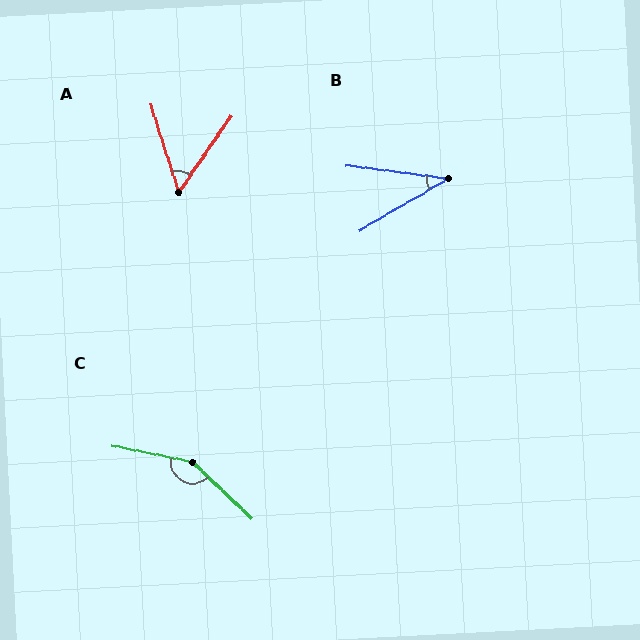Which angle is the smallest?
B, at approximately 38 degrees.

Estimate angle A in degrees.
Approximately 53 degrees.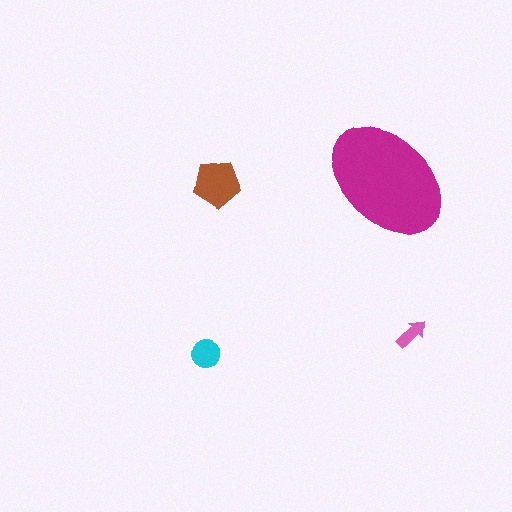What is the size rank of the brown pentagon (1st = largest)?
2nd.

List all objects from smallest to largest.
The pink arrow, the cyan circle, the brown pentagon, the magenta ellipse.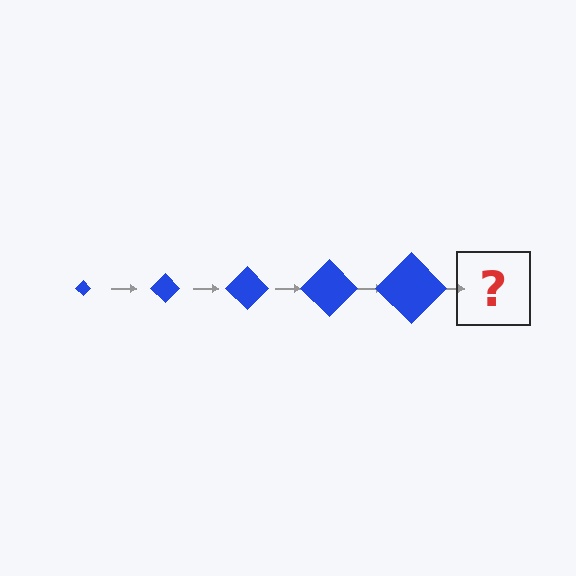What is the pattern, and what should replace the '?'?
The pattern is that the diamond gets progressively larger each step. The '?' should be a blue diamond, larger than the previous one.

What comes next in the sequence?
The next element should be a blue diamond, larger than the previous one.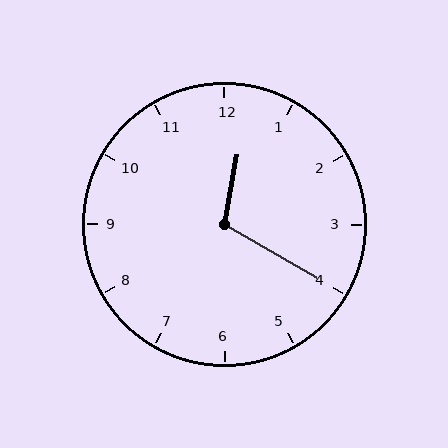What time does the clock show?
12:20.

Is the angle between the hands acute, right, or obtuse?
It is obtuse.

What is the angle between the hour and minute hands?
Approximately 110 degrees.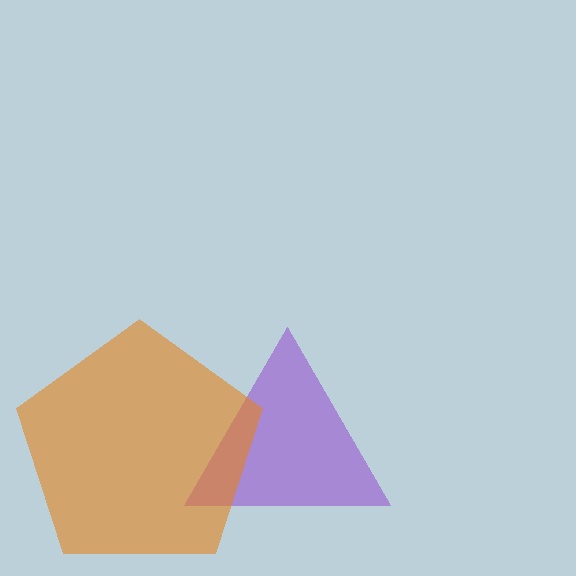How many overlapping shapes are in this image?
There are 2 overlapping shapes in the image.